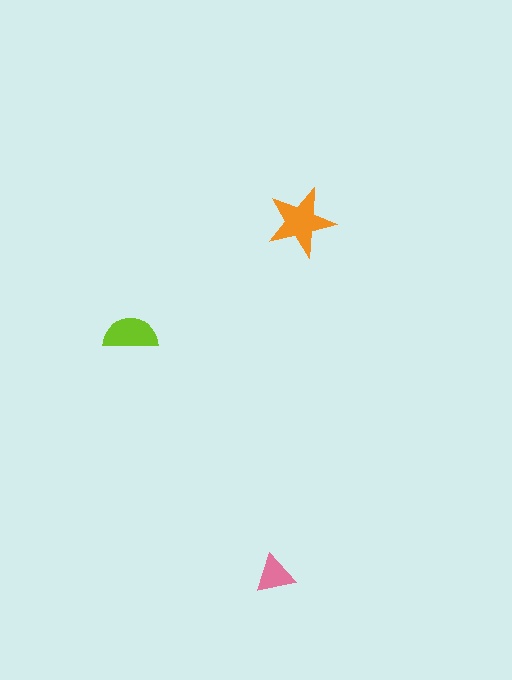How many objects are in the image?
There are 3 objects in the image.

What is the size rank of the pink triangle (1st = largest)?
3rd.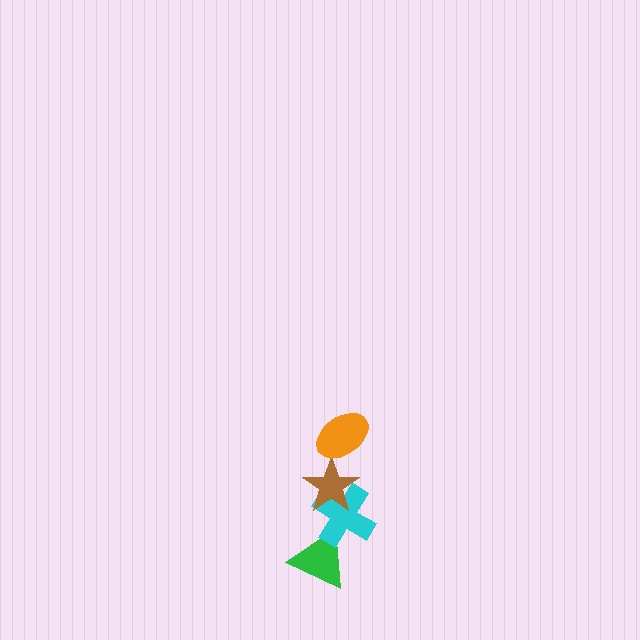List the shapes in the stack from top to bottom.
From top to bottom: the orange ellipse, the brown star, the cyan cross, the green triangle.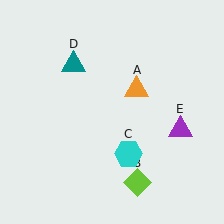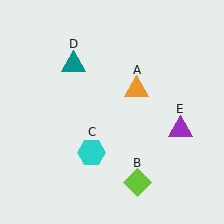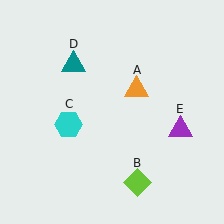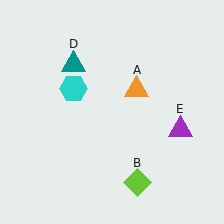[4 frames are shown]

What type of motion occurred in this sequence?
The cyan hexagon (object C) rotated clockwise around the center of the scene.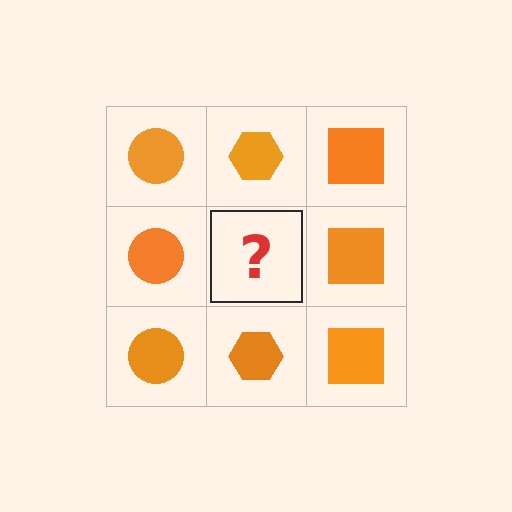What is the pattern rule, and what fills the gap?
The rule is that each column has a consistent shape. The gap should be filled with an orange hexagon.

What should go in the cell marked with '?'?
The missing cell should contain an orange hexagon.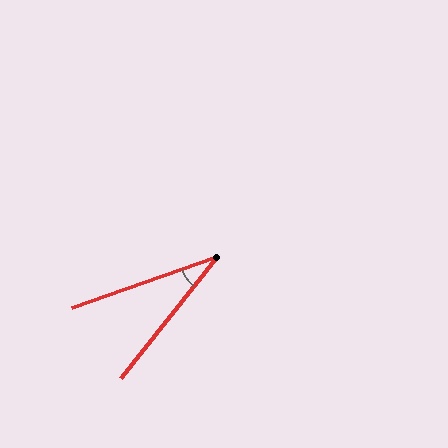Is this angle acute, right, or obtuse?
It is acute.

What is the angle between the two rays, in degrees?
Approximately 32 degrees.